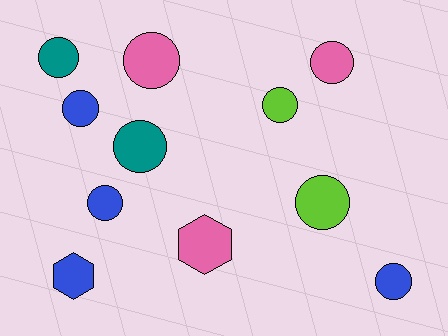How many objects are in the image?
There are 11 objects.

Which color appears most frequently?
Blue, with 4 objects.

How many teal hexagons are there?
There are no teal hexagons.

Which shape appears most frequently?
Circle, with 9 objects.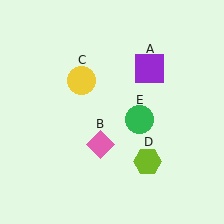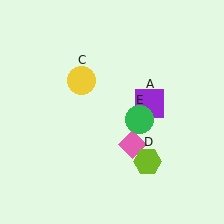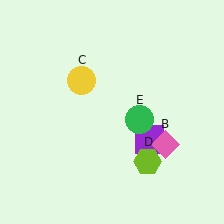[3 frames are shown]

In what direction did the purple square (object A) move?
The purple square (object A) moved down.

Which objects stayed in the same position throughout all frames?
Yellow circle (object C) and lime hexagon (object D) and green circle (object E) remained stationary.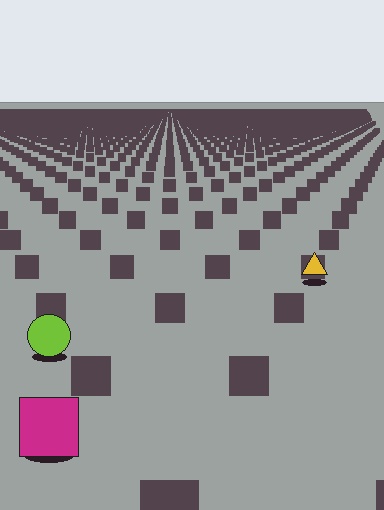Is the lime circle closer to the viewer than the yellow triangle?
Yes. The lime circle is closer — you can tell from the texture gradient: the ground texture is coarser near it.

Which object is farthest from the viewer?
The yellow triangle is farthest from the viewer. It appears smaller and the ground texture around it is denser.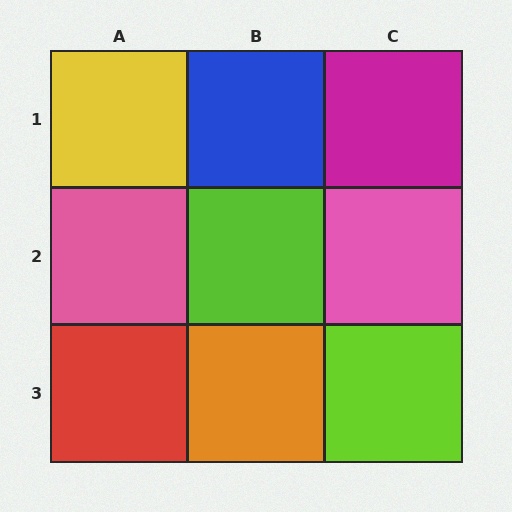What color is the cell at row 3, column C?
Lime.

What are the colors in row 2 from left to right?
Pink, lime, pink.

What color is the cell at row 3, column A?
Red.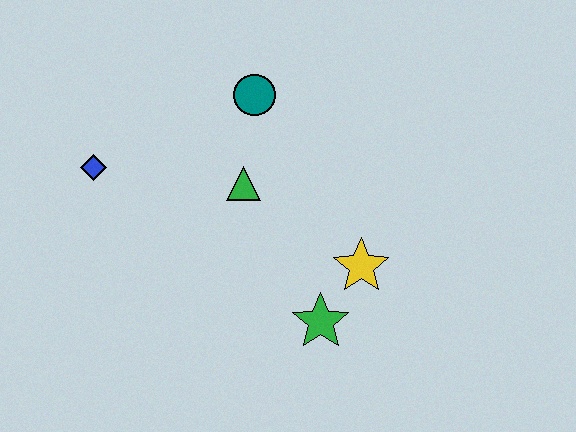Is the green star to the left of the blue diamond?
No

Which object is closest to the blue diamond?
The green triangle is closest to the blue diamond.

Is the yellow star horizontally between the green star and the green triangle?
No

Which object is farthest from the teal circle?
The green star is farthest from the teal circle.